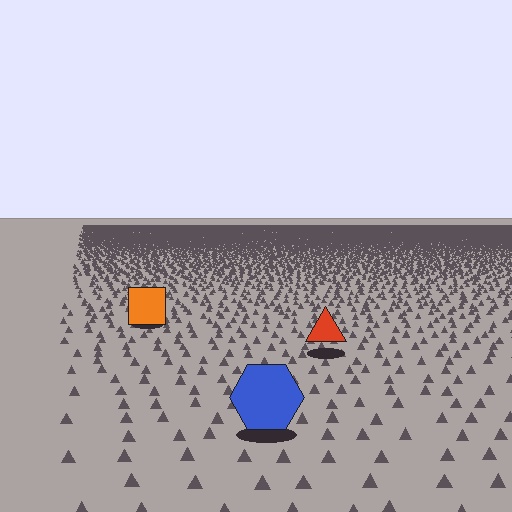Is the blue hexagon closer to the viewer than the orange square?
Yes. The blue hexagon is closer — you can tell from the texture gradient: the ground texture is coarser near it.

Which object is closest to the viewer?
The blue hexagon is closest. The texture marks near it are larger and more spread out.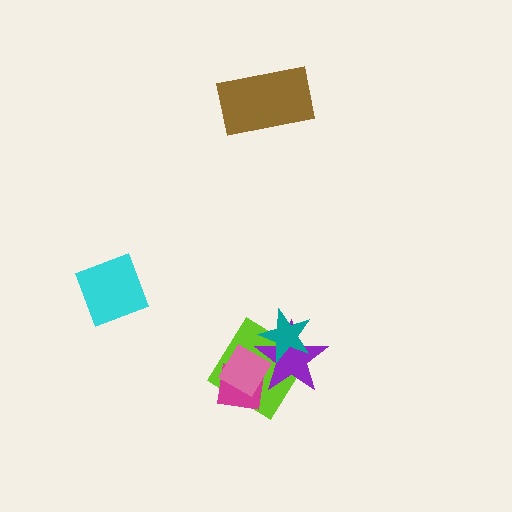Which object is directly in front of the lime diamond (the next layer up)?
The magenta square is directly in front of the lime diamond.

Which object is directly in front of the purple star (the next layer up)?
The teal star is directly in front of the purple star.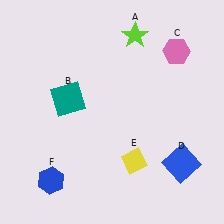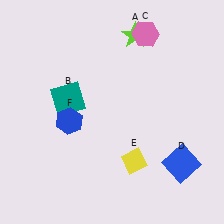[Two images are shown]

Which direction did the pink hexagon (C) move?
The pink hexagon (C) moved left.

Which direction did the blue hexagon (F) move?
The blue hexagon (F) moved up.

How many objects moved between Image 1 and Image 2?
2 objects moved between the two images.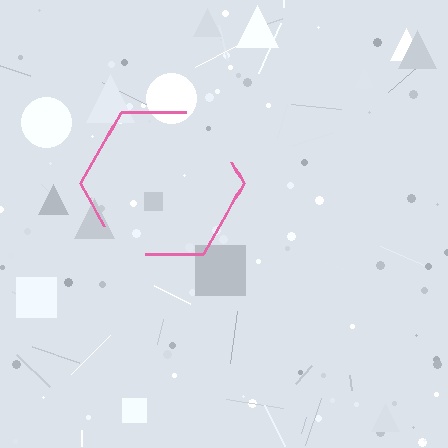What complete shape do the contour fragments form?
The contour fragments form a hexagon.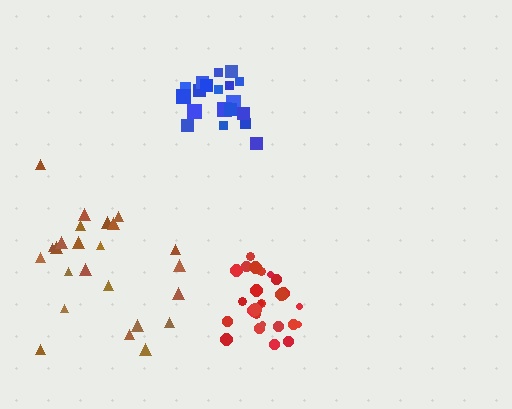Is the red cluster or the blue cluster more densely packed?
Red.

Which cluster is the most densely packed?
Red.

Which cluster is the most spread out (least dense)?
Brown.